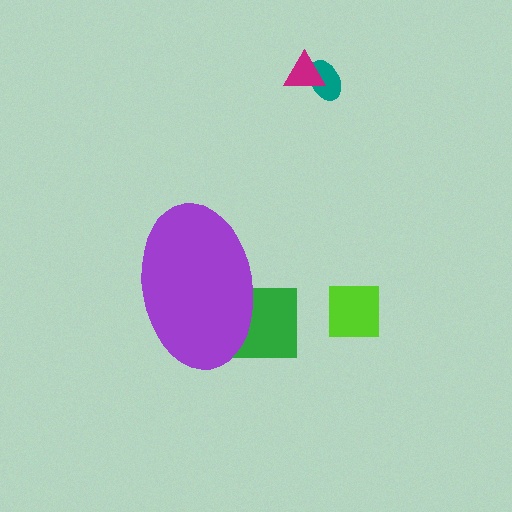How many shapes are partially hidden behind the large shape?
1 shape is partially hidden.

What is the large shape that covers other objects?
A purple ellipse.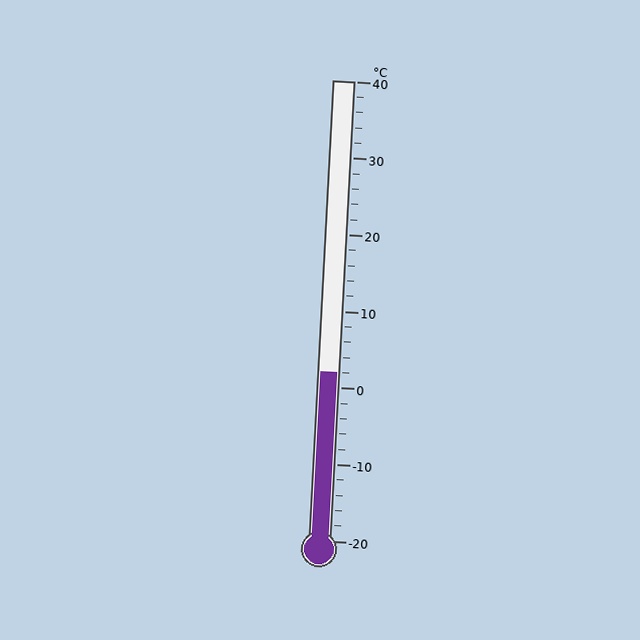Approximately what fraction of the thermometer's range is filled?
The thermometer is filled to approximately 35% of its range.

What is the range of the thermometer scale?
The thermometer scale ranges from -20°C to 40°C.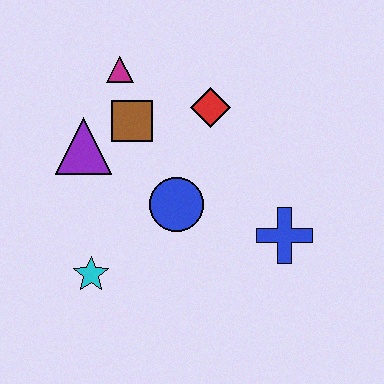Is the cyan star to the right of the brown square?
No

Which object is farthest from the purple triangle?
The blue cross is farthest from the purple triangle.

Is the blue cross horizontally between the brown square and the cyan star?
No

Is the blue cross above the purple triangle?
No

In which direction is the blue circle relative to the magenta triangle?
The blue circle is below the magenta triangle.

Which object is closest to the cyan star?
The blue circle is closest to the cyan star.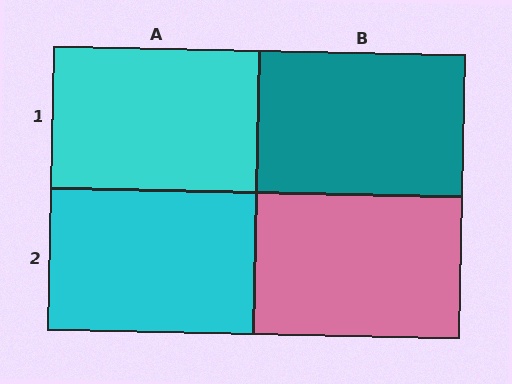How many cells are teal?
1 cell is teal.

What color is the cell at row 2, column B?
Pink.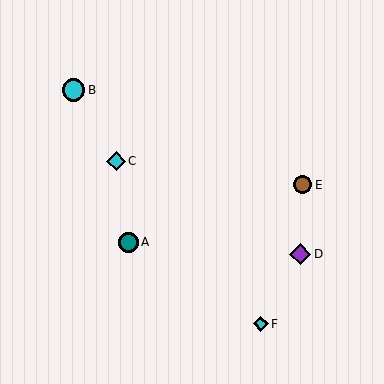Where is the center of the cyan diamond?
The center of the cyan diamond is at (261, 324).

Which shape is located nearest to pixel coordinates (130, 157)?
The cyan diamond (labeled C) at (116, 161) is nearest to that location.